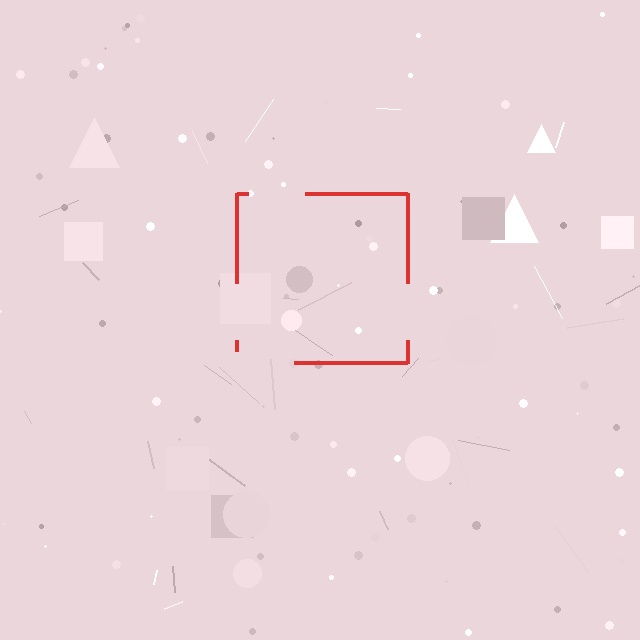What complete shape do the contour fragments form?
The contour fragments form a square.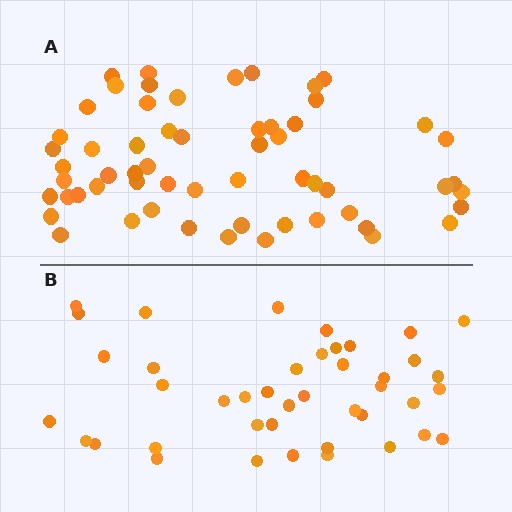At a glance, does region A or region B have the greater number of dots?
Region A (the top region) has more dots.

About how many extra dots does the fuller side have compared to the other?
Region A has approximately 15 more dots than region B.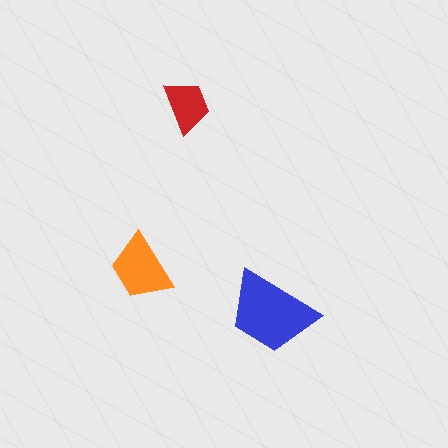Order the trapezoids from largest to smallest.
the blue one, the orange one, the red one.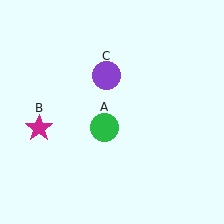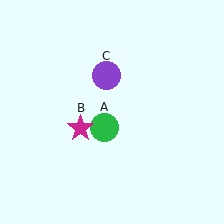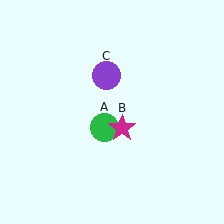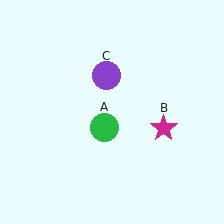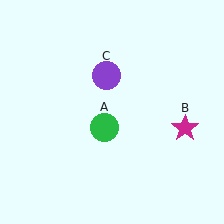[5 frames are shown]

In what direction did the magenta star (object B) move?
The magenta star (object B) moved right.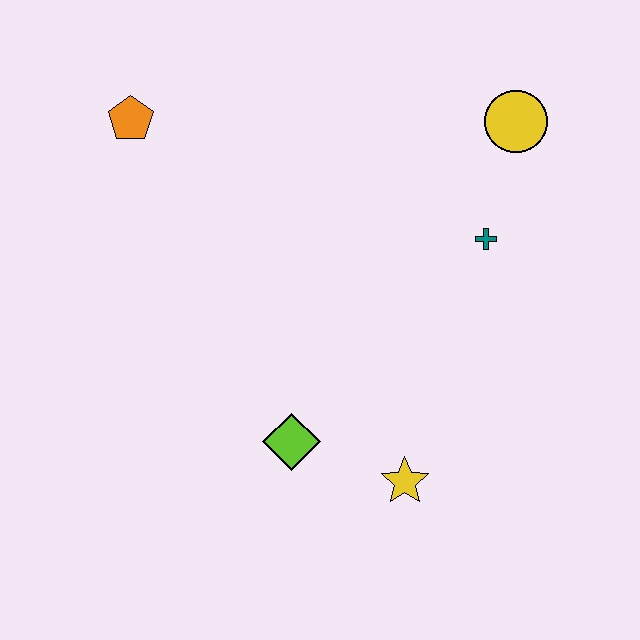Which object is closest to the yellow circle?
The teal cross is closest to the yellow circle.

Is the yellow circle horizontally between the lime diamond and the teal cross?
No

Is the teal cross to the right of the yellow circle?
No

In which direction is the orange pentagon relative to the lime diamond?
The orange pentagon is above the lime diamond.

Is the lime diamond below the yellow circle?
Yes